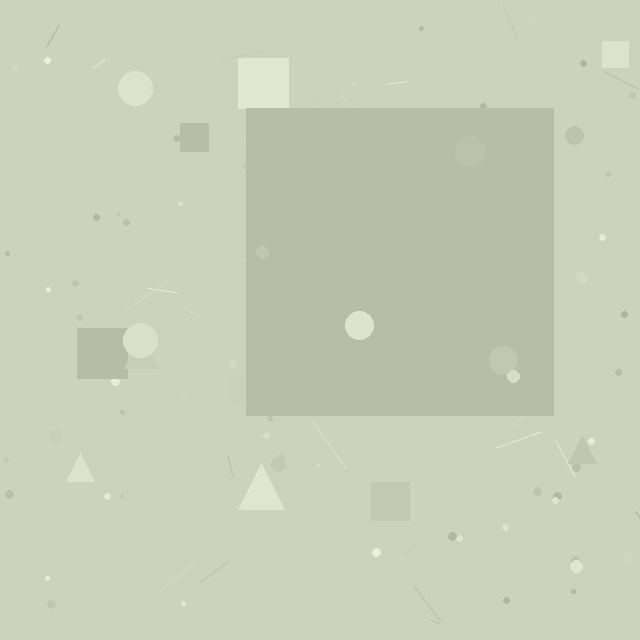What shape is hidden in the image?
A square is hidden in the image.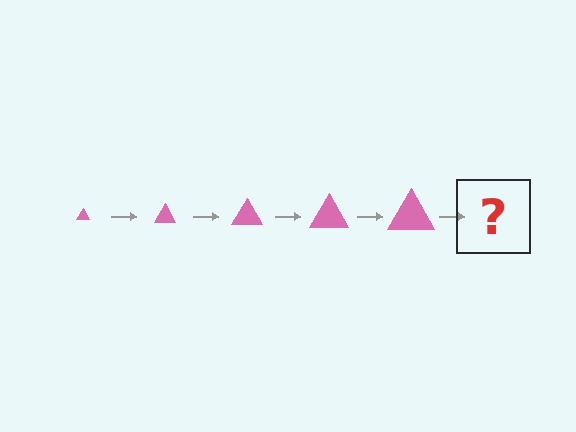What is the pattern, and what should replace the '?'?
The pattern is that the triangle gets progressively larger each step. The '?' should be a pink triangle, larger than the previous one.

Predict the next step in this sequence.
The next step is a pink triangle, larger than the previous one.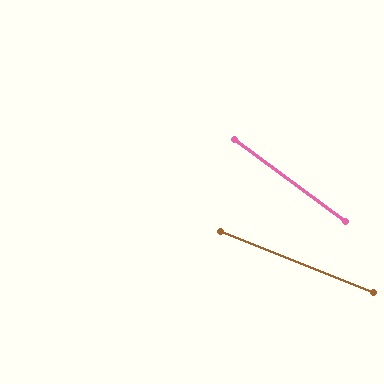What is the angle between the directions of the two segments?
Approximately 15 degrees.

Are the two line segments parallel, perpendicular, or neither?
Neither parallel nor perpendicular — they differ by about 15°.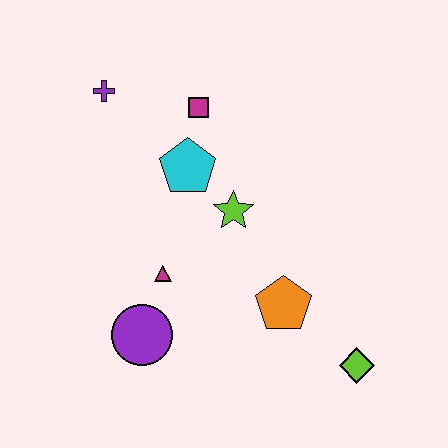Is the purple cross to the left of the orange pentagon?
Yes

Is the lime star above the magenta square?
No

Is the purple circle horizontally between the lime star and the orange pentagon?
No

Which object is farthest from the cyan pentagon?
The lime diamond is farthest from the cyan pentagon.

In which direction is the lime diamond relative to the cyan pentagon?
The lime diamond is below the cyan pentagon.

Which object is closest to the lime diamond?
The orange pentagon is closest to the lime diamond.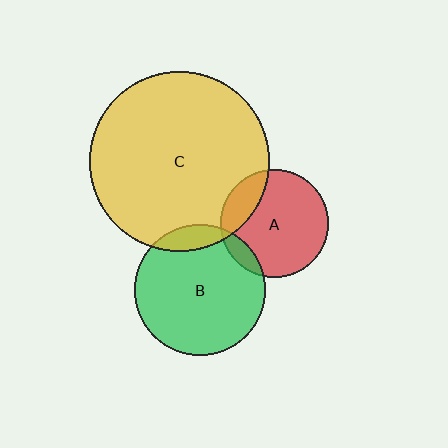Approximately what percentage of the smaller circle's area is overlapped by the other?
Approximately 10%.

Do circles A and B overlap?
Yes.